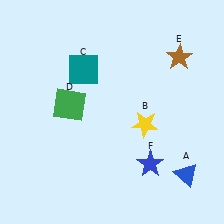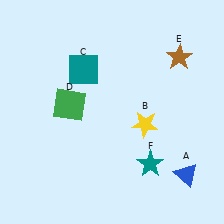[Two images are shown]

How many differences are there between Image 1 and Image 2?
There is 1 difference between the two images.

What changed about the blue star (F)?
In Image 1, F is blue. In Image 2, it changed to teal.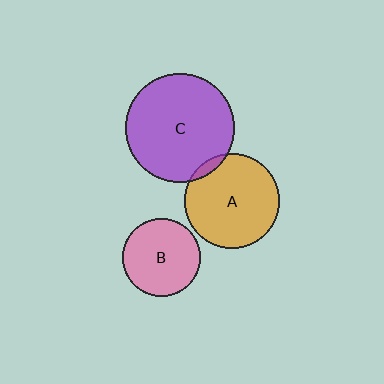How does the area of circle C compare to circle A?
Approximately 1.3 times.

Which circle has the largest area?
Circle C (purple).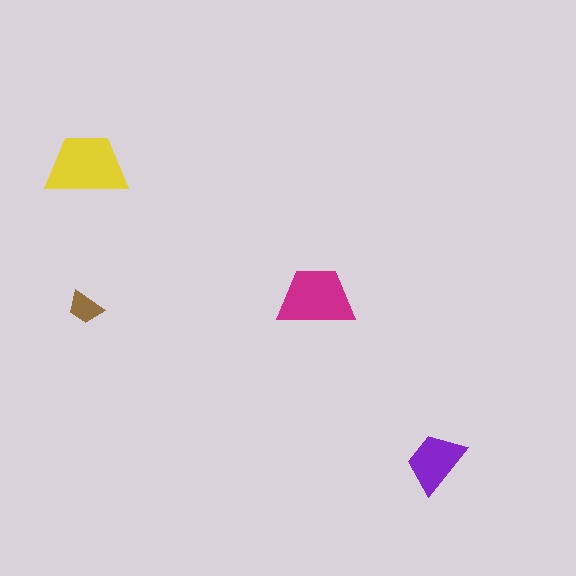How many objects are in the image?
There are 4 objects in the image.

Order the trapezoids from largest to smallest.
the yellow one, the magenta one, the purple one, the brown one.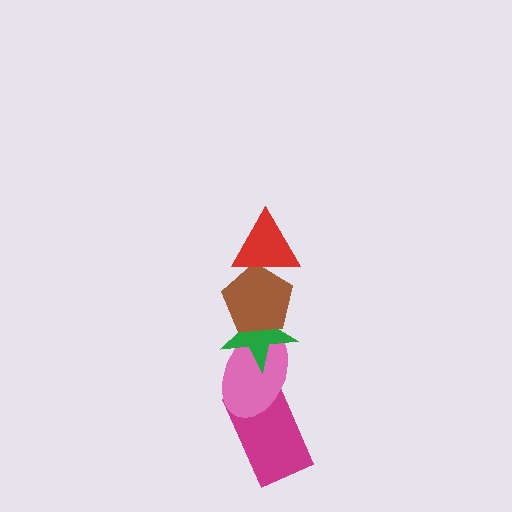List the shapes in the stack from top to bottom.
From top to bottom: the red triangle, the brown pentagon, the green star, the pink ellipse, the magenta rectangle.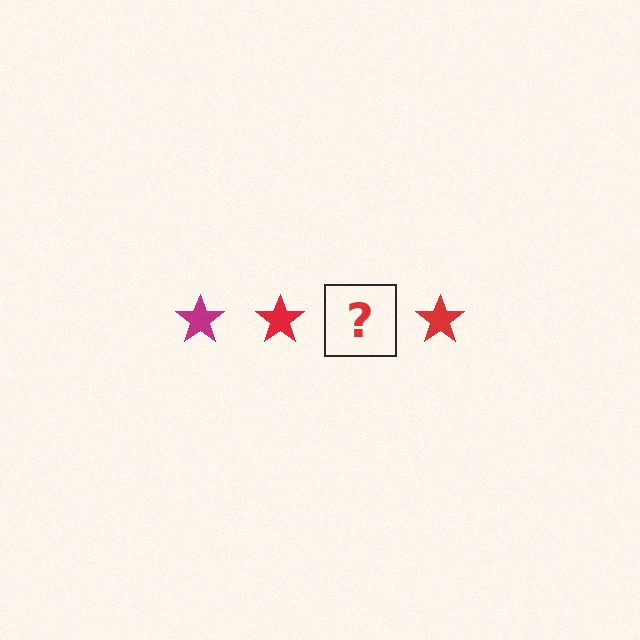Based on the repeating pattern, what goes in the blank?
The blank should be a magenta star.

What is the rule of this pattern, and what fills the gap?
The rule is that the pattern cycles through magenta, red stars. The gap should be filled with a magenta star.